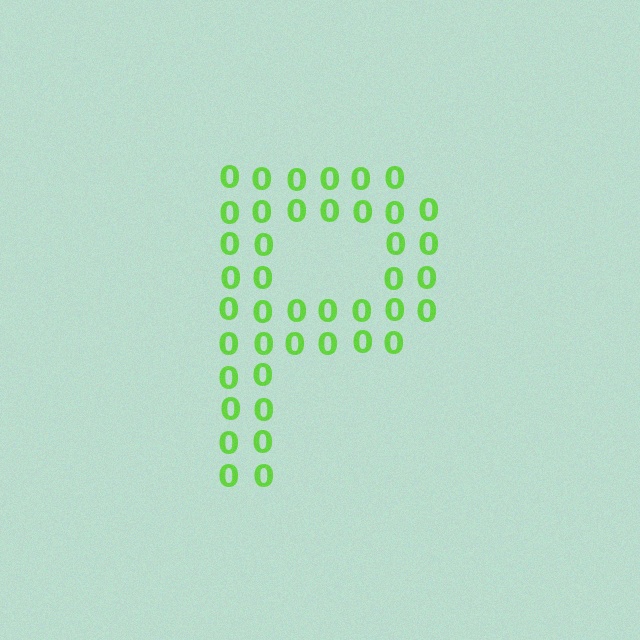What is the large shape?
The large shape is the letter P.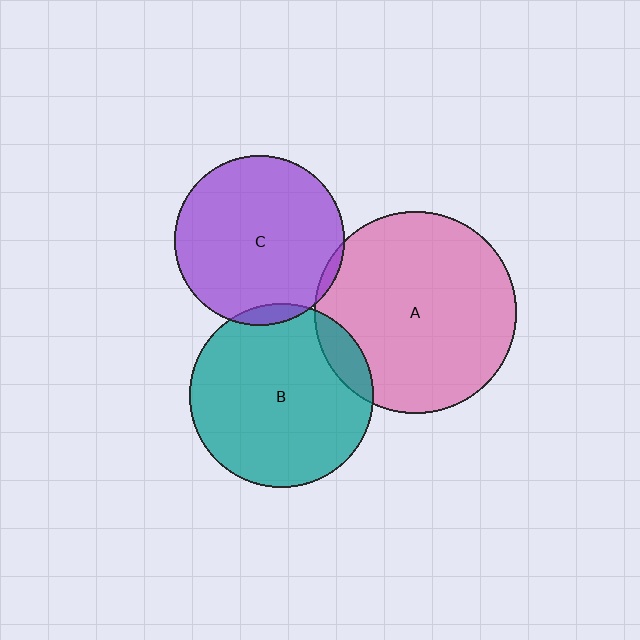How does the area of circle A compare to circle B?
Approximately 1.2 times.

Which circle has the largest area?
Circle A (pink).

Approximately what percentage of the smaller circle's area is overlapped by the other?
Approximately 5%.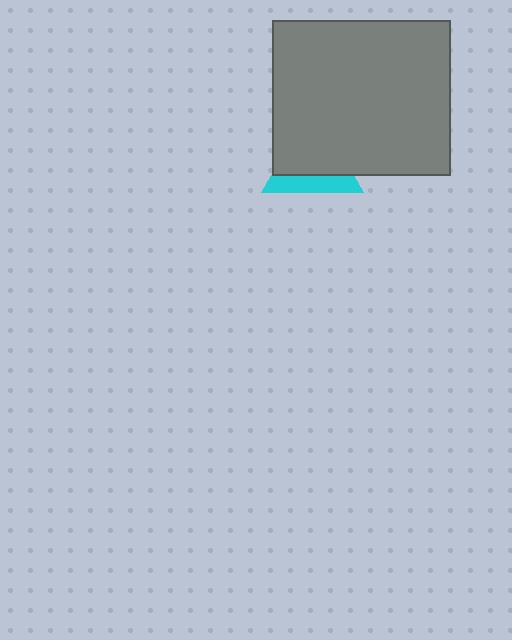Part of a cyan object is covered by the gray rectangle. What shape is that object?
It is a triangle.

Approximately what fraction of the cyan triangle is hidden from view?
Roughly 64% of the cyan triangle is hidden behind the gray rectangle.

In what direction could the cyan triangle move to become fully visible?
The cyan triangle could move down. That would shift it out from behind the gray rectangle entirely.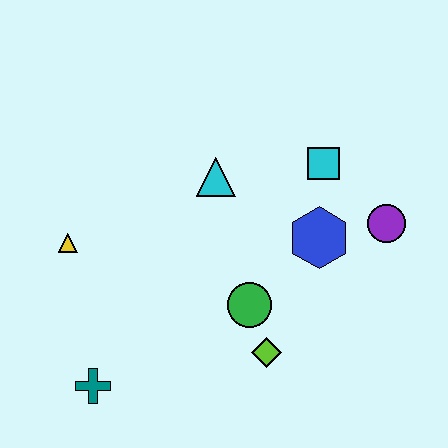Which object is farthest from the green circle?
The yellow triangle is farthest from the green circle.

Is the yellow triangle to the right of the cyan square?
No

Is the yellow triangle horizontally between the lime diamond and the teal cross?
No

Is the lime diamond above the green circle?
No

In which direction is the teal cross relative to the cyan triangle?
The teal cross is below the cyan triangle.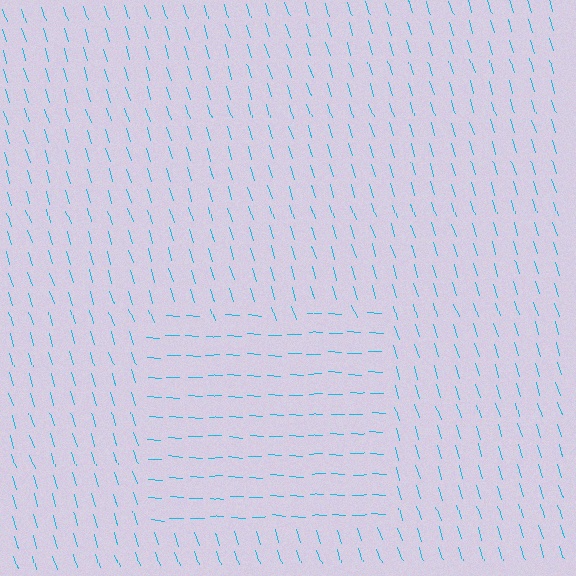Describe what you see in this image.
The image is filled with small cyan line segments. A rectangle region in the image has lines oriented differently from the surrounding lines, creating a visible texture boundary.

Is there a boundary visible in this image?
Yes, there is a texture boundary formed by a change in line orientation.